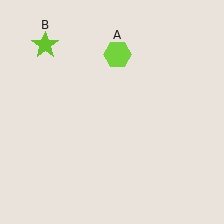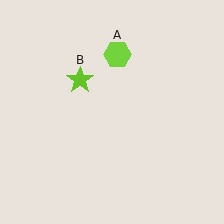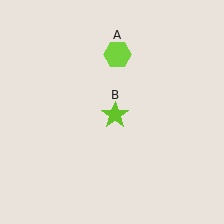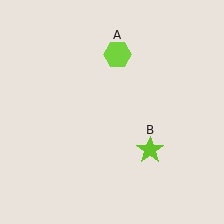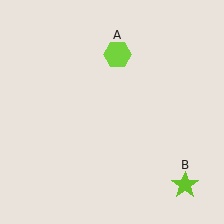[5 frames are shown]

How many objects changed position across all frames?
1 object changed position: lime star (object B).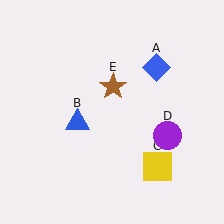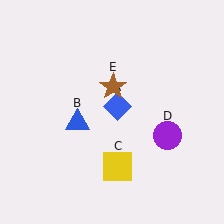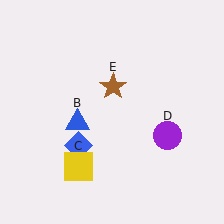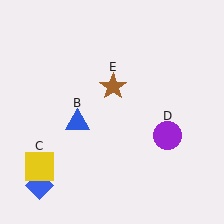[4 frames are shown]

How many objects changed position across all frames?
2 objects changed position: blue diamond (object A), yellow square (object C).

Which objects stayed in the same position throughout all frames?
Blue triangle (object B) and purple circle (object D) and brown star (object E) remained stationary.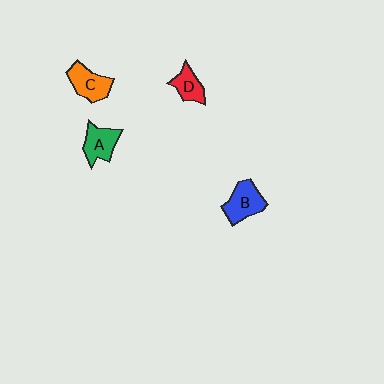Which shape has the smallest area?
Shape D (red).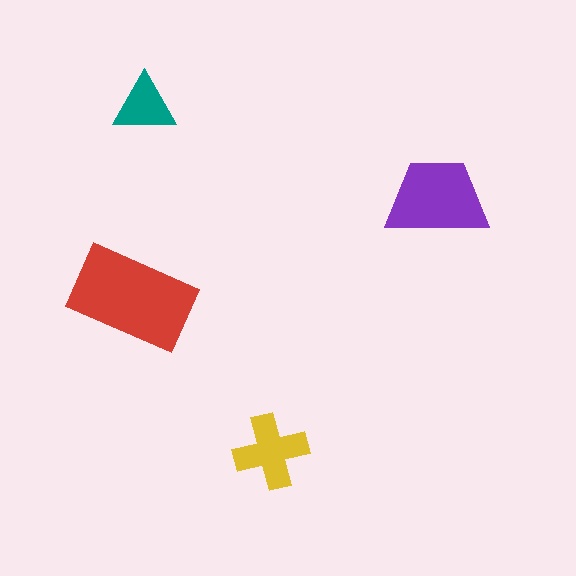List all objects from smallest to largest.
The teal triangle, the yellow cross, the purple trapezoid, the red rectangle.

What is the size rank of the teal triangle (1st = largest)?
4th.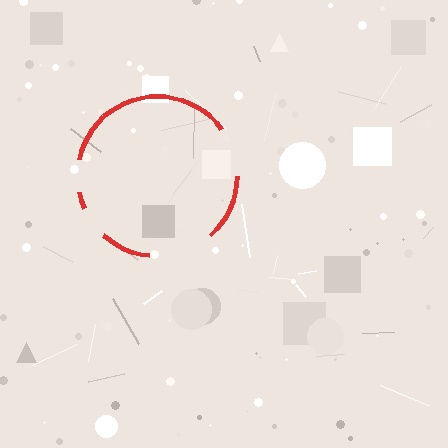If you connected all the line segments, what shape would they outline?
They would outline a circle.